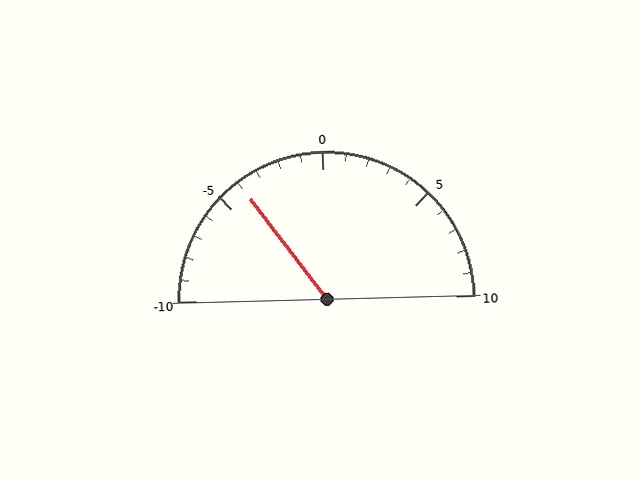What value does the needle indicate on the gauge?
The needle indicates approximately -4.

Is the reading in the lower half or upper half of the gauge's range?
The reading is in the lower half of the range (-10 to 10).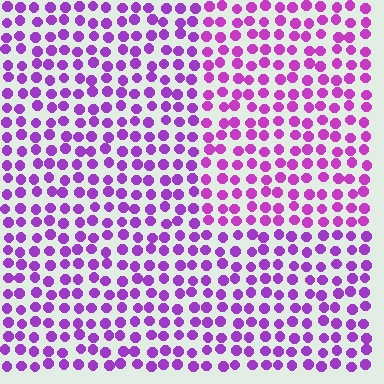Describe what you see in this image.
The image is filled with small purple elements in a uniform arrangement. A rectangle-shaped region is visible where the elements are tinted to a slightly different hue, forming a subtle color boundary.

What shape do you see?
I see a rectangle.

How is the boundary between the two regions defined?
The boundary is defined purely by a slight shift in hue (about 18 degrees). Spacing, size, and orientation are identical on both sides.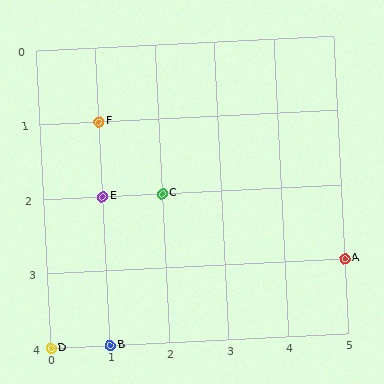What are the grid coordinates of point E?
Point E is at grid coordinates (1, 2).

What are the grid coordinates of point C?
Point C is at grid coordinates (2, 2).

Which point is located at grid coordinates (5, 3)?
Point A is at (5, 3).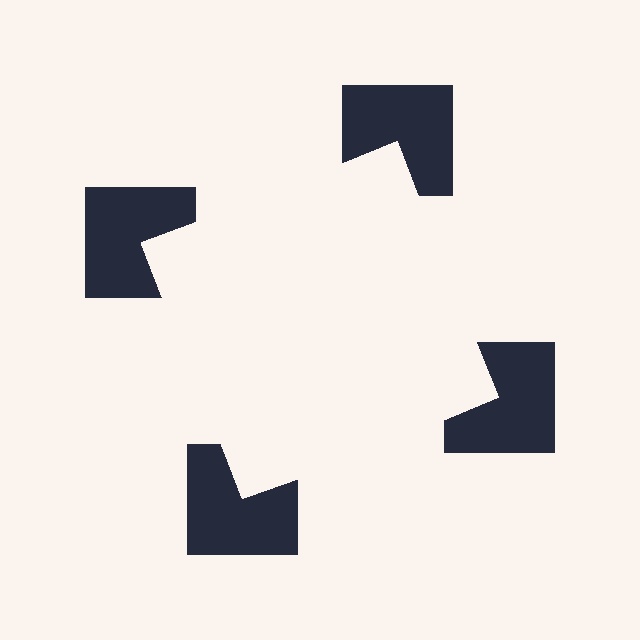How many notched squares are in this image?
There are 4 — one at each vertex of the illusory square.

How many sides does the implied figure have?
4 sides.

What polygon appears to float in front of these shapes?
An illusory square — its edges are inferred from the aligned wedge cuts in the notched squares, not physically drawn.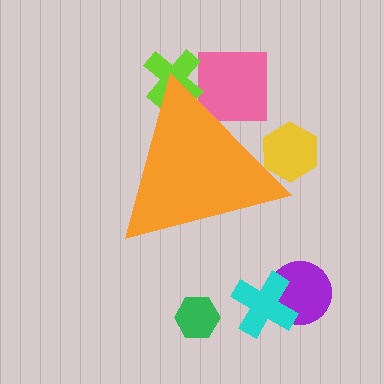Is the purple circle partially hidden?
No, the purple circle is fully visible.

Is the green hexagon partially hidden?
No, the green hexagon is fully visible.